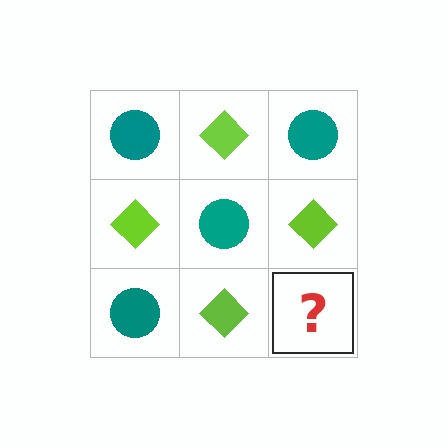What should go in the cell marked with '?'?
The missing cell should contain a teal circle.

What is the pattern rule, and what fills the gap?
The rule is that it alternates teal circle and lime diamond in a checkerboard pattern. The gap should be filled with a teal circle.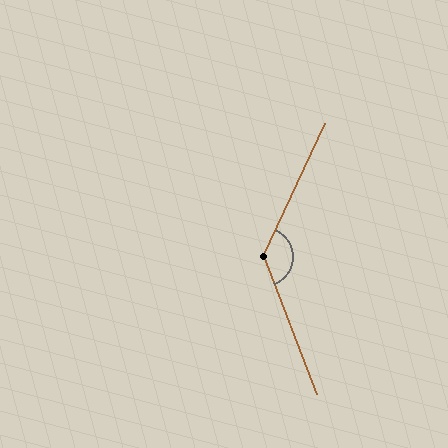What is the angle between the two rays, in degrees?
Approximately 134 degrees.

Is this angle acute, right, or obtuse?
It is obtuse.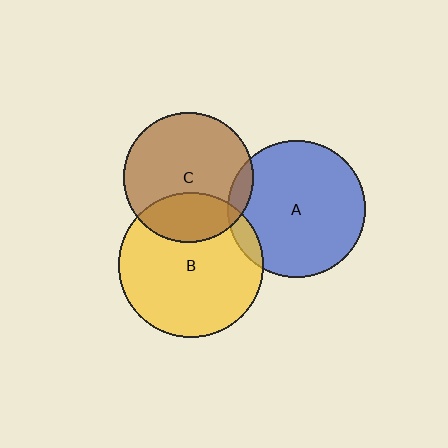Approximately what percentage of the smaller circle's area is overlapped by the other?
Approximately 25%.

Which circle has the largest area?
Circle B (yellow).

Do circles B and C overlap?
Yes.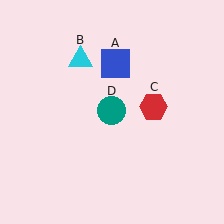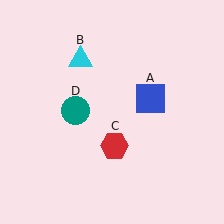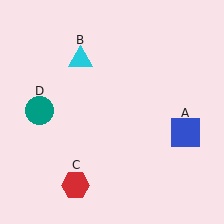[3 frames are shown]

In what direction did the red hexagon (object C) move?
The red hexagon (object C) moved down and to the left.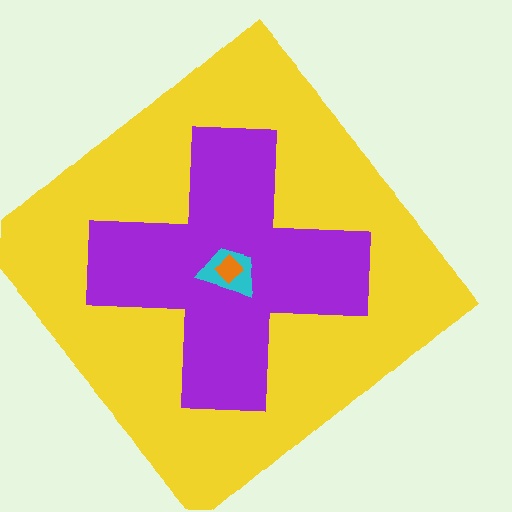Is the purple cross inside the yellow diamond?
Yes.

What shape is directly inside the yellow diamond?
The purple cross.